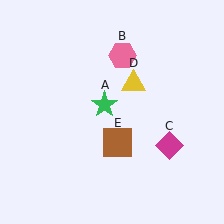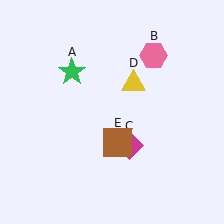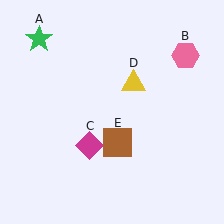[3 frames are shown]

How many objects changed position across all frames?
3 objects changed position: green star (object A), pink hexagon (object B), magenta diamond (object C).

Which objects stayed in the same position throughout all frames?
Yellow triangle (object D) and brown square (object E) remained stationary.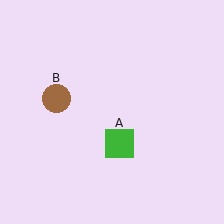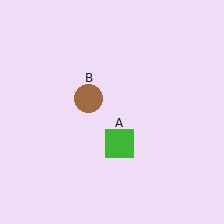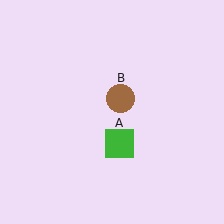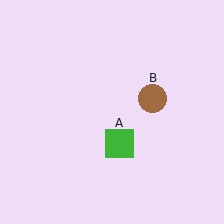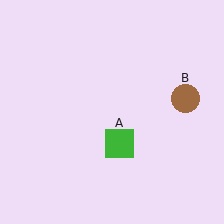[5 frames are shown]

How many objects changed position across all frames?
1 object changed position: brown circle (object B).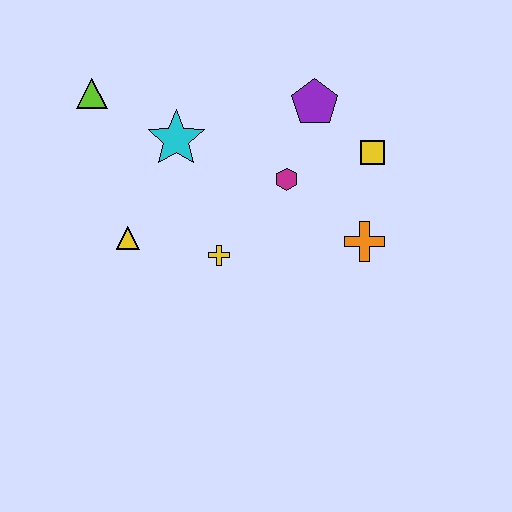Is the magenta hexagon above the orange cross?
Yes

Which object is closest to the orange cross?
The yellow square is closest to the orange cross.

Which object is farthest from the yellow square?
The lime triangle is farthest from the yellow square.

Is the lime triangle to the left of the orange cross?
Yes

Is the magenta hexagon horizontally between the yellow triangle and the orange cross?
Yes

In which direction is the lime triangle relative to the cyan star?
The lime triangle is to the left of the cyan star.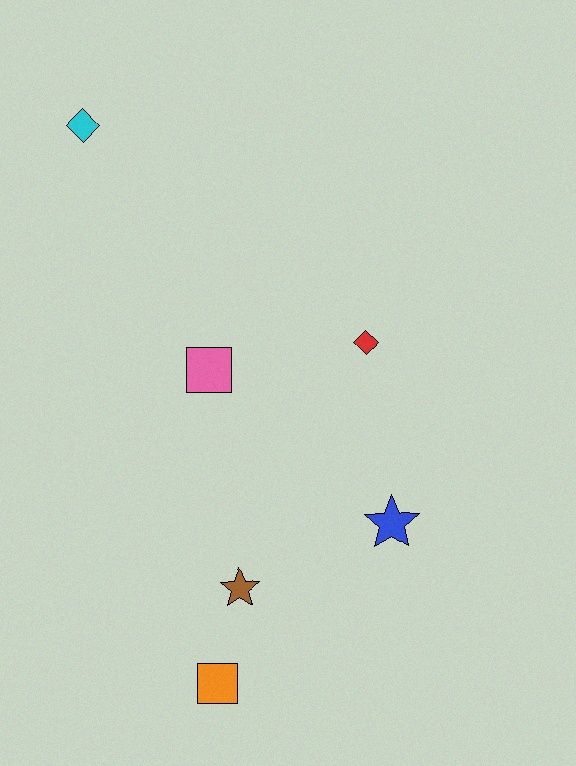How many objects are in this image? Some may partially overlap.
There are 6 objects.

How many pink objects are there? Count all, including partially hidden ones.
There is 1 pink object.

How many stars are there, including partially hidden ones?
There are 2 stars.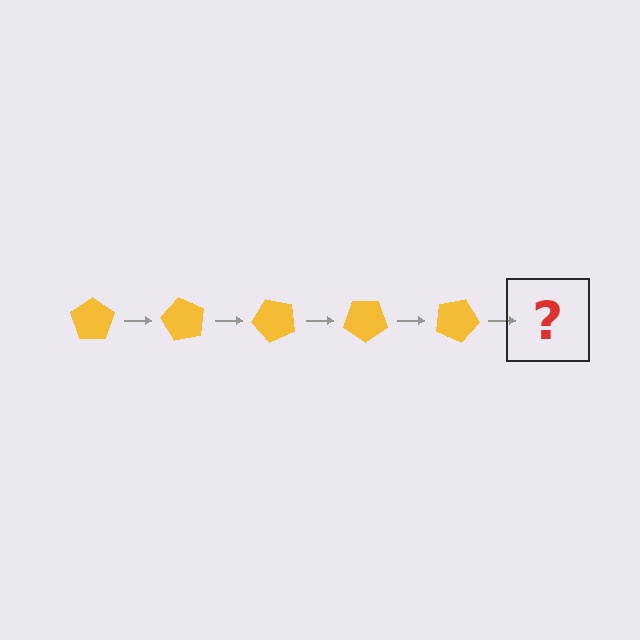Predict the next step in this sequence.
The next step is a yellow pentagon rotated 300 degrees.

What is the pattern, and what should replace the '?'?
The pattern is that the pentagon rotates 60 degrees each step. The '?' should be a yellow pentagon rotated 300 degrees.